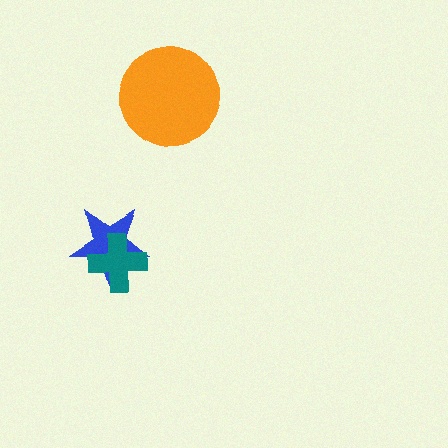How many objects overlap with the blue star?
1 object overlaps with the blue star.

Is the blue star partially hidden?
Yes, it is partially covered by another shape.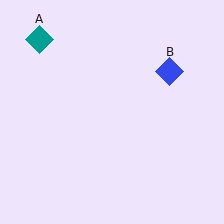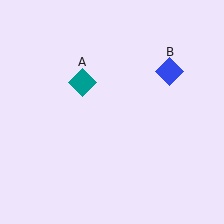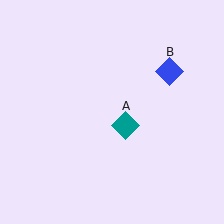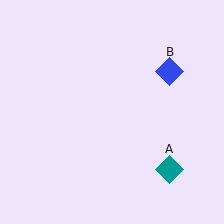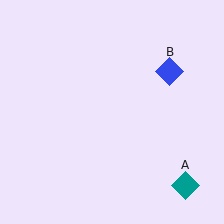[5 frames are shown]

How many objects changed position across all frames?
1 object changed position: teal diamond (object A).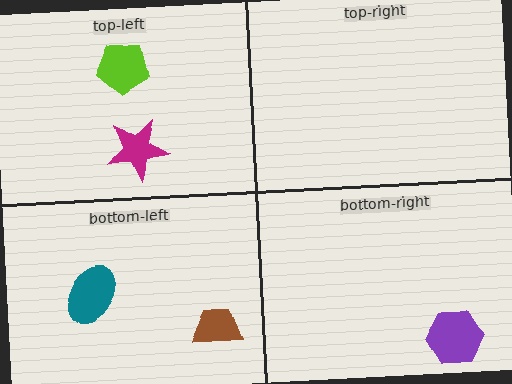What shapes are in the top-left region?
The lime pentagon, the magenta star.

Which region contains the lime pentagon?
The top-left region.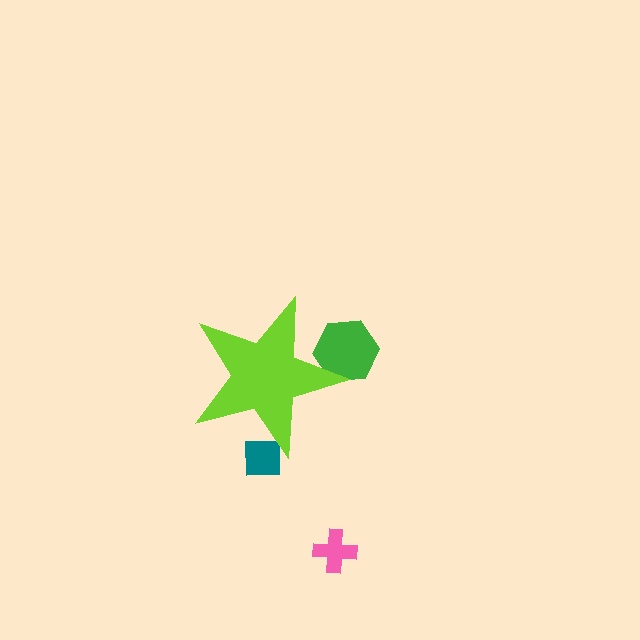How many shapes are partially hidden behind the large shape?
3 shapes are partially hidden.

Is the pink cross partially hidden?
No, the pink cross is fully visible.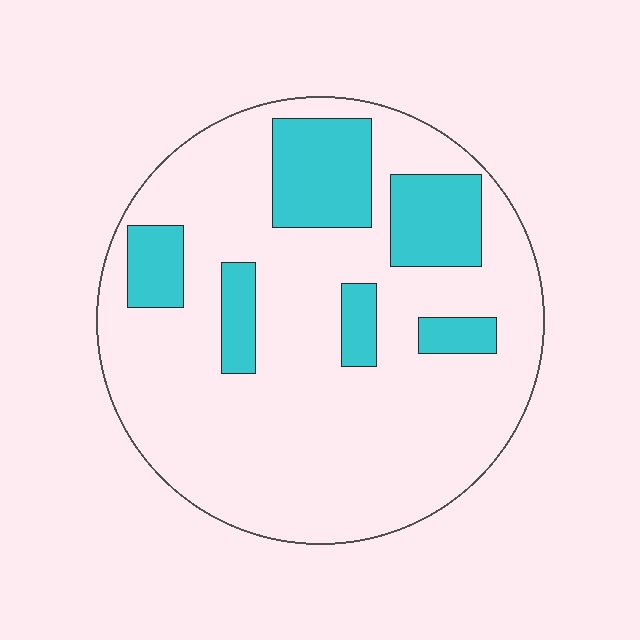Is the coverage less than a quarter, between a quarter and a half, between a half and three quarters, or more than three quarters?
Less than a quarter.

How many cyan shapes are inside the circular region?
6.